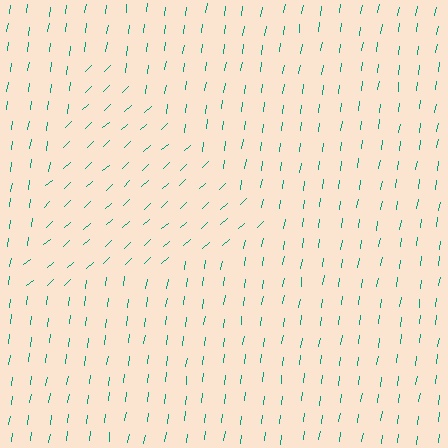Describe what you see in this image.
The image is filled with small teal line segments. A triangle region in the image has lines oriented differently from the surrounding lines, creating a visible texture boundary.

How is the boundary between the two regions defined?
The boundary is defined purely by a change in line orientation (approximately 39 degrees difference). All lines are the same color and thickness.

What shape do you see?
I see a triangle.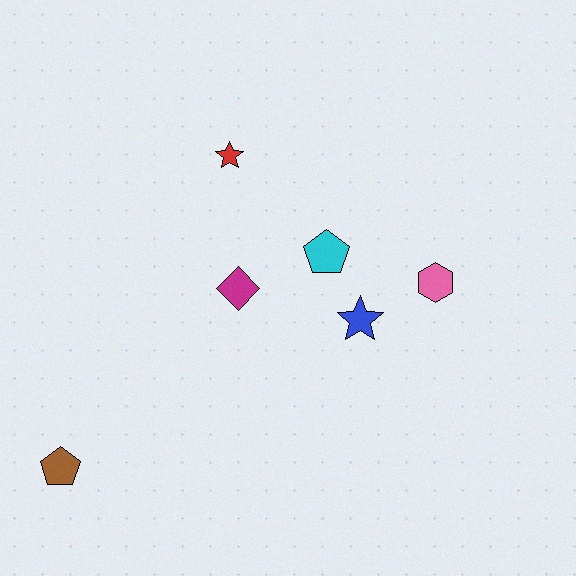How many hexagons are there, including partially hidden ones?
There is 1 hexagon.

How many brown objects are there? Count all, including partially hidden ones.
There is 1 brown object.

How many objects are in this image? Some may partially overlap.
There are 6 objects.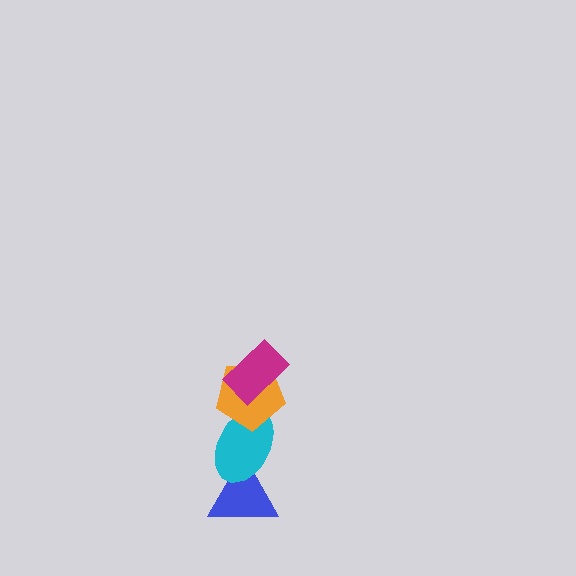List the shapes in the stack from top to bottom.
From top to bottom: the magenta rectangle, the orange pentagon, the cyan ellipse, the blue triangle.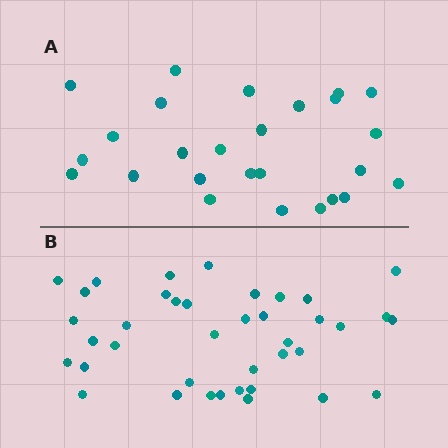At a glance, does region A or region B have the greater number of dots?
Region B (the bottom region) has more dots.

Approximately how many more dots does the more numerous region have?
Region B has approximately 15 more dots than region A.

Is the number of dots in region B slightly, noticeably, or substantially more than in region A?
Region B has substantially more. The ratio is roughly 1.5 to 1.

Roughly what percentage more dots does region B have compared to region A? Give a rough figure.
About 50% more.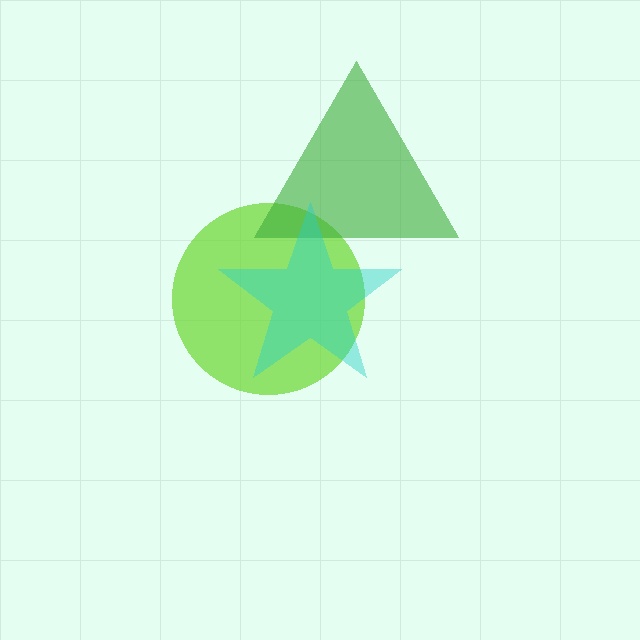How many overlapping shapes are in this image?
There are 3 overlapping shapes in the image.